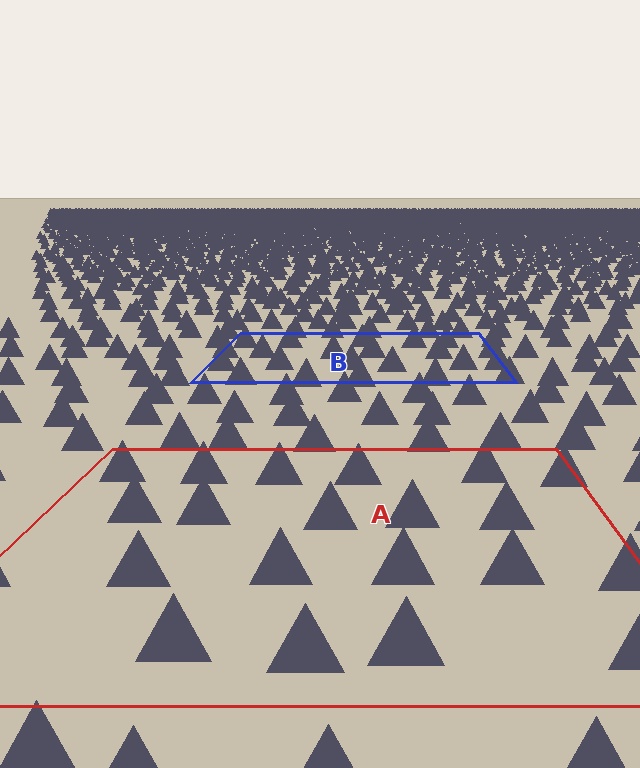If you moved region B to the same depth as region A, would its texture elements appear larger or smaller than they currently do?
They would appear larger. At a closer depth, the same texture elements are projected at a bigger on-screen size.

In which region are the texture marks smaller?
The texture marks are smaller in region B, because it is farther away.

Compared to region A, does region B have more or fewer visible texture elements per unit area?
Region B has more texture elements per unit area — they are packed more densely because it is farther away.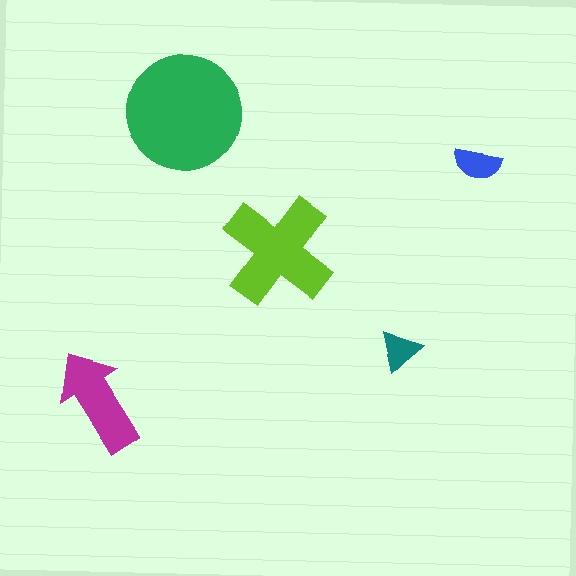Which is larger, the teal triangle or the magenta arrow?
The magenta arrow.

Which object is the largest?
The green circle.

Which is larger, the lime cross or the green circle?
The green circle.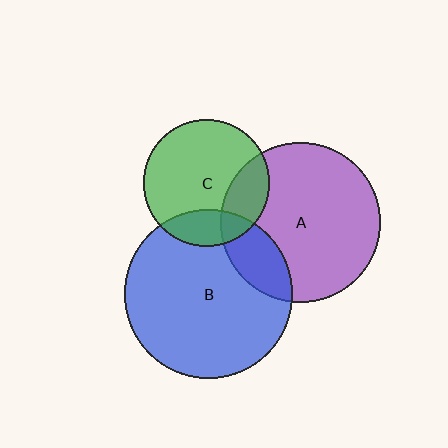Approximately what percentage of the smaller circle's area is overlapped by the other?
Approximately 20%.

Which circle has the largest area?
Circle B (blue).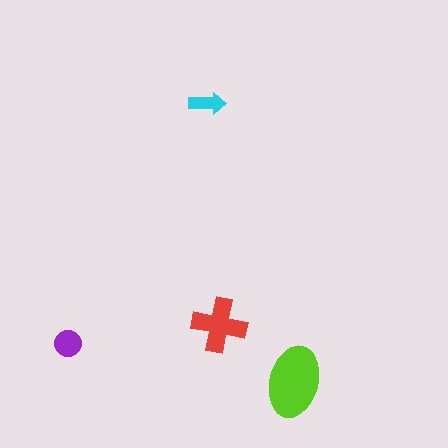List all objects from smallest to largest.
The cyan arrow, the purple circle, the red cross, the lime ellipse.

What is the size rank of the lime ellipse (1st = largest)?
1st.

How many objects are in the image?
There are 4 objects in the image.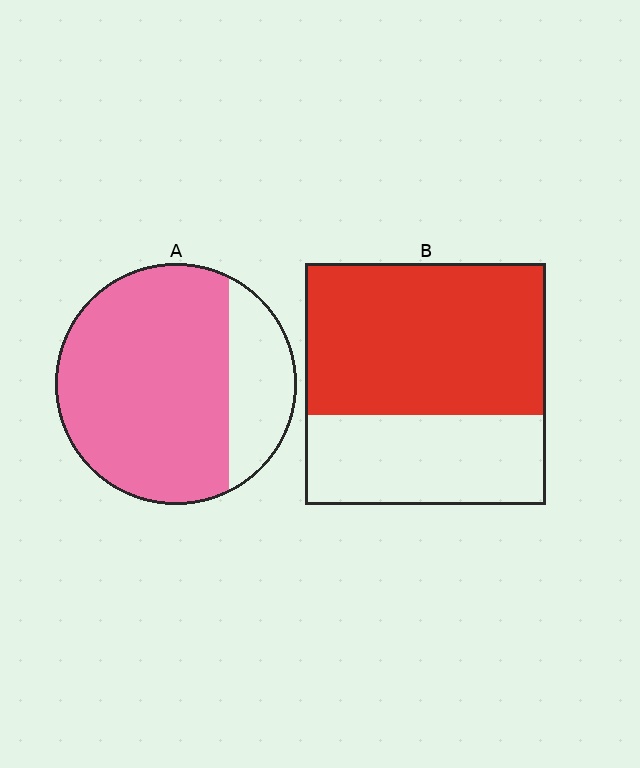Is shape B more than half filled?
Yes.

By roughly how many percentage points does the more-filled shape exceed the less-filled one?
By roughly 15 percentage points (A over B).